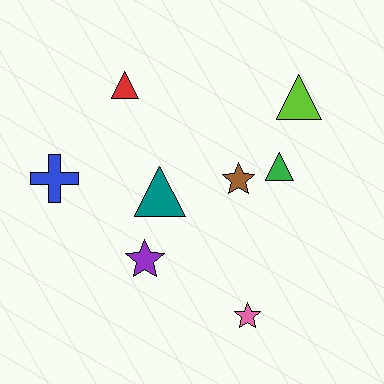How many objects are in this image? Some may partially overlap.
There are 8 objects.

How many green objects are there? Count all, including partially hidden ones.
There is 1 green object.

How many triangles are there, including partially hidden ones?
There are 4 triangles.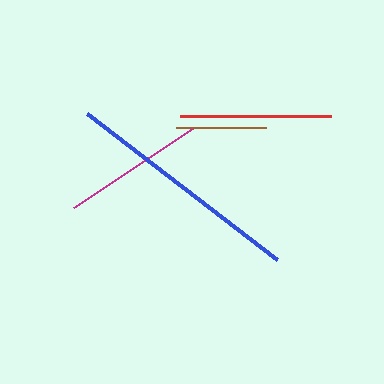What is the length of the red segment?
The red segment is approximately 151 pixels long.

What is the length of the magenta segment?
The magenta segment is approximately 143 pixels long.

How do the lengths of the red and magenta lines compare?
The red and magenta lines are approximately the same length.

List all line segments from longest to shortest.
From longest to shortest: blue, red, magenta, brown.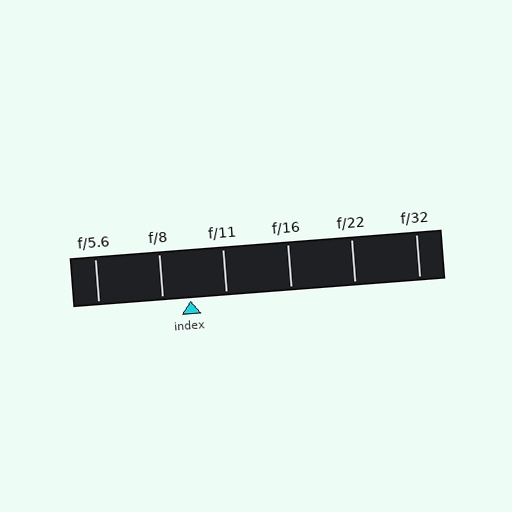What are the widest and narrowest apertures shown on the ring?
The widest aperture shown is f/5.6 and the narrowest is f/32.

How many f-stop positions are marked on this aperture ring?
There are 6 f-stop positions marked.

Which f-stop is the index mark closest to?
The index mark is closest to f/8.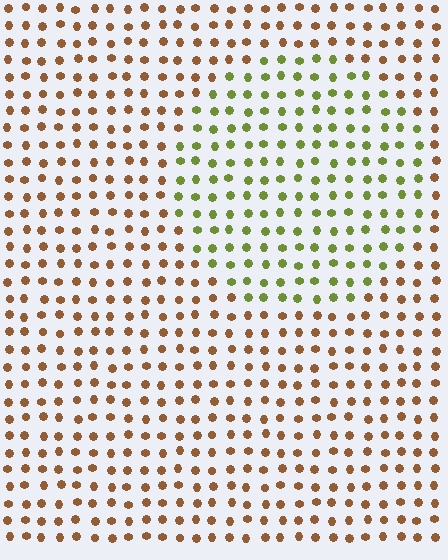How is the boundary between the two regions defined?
The boundary is defined purely by a slight shift in hue (about 57 degrees). Spacing, size, and orientation are identical on both sides.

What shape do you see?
I see a circle.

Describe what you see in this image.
The image is filled with small brown elements in a uniform arrangement. A circle-shaped region is visible where the elements are tinted to a slightly different hue, forming a subtle color boundary.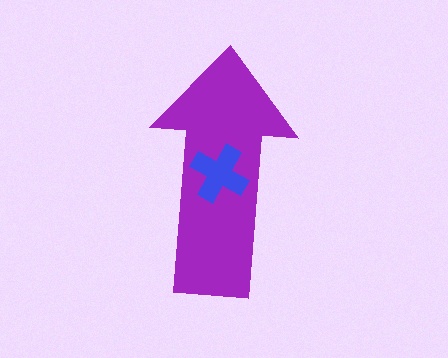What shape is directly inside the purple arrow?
The blue cross.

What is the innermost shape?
The blue cross.